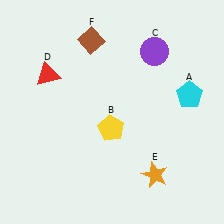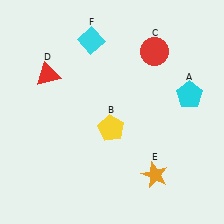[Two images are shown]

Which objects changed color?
C changed from purple to red. F changed from brown to cyan.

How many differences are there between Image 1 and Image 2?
There are 2 differences between the two images.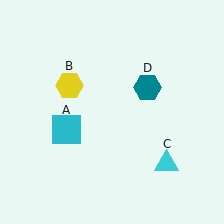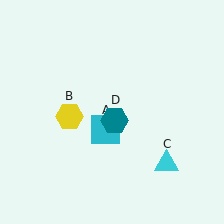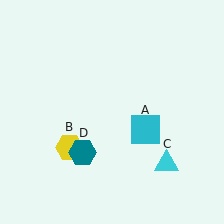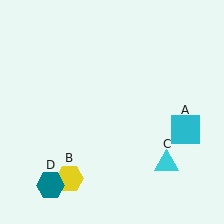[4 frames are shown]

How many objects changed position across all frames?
3 objects changed position: cyan square (object A), yellow hexagon (object B), teal hexagon (object D).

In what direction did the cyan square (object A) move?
The cyan square (object A) moved right.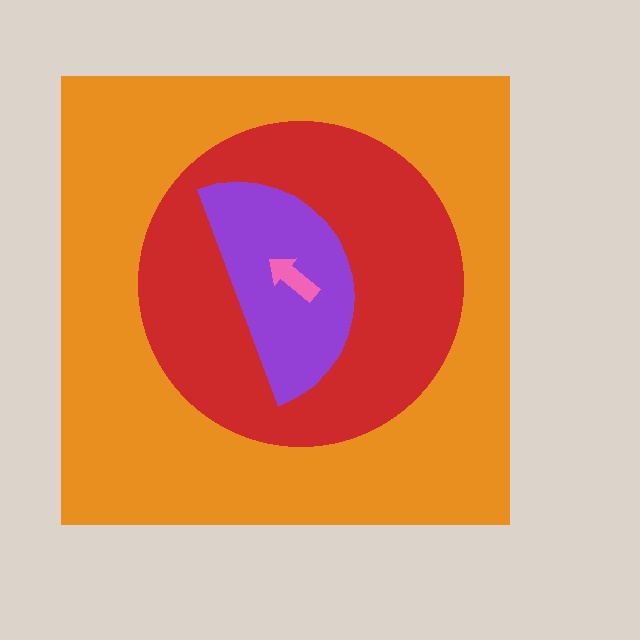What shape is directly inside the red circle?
The purple semicircle.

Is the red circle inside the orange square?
Yes.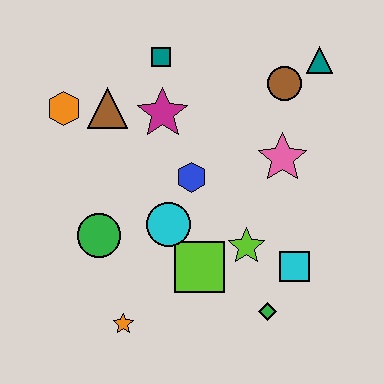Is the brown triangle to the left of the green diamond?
Yes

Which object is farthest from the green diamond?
The orange hexagon is farthest from the green diamond.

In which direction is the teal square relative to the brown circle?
The teal square is to the left of the brown circle.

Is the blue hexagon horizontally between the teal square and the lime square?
Yes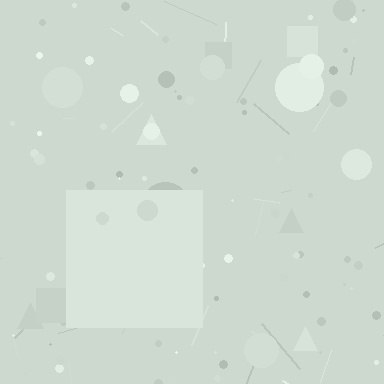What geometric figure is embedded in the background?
A square is embedded in the background.